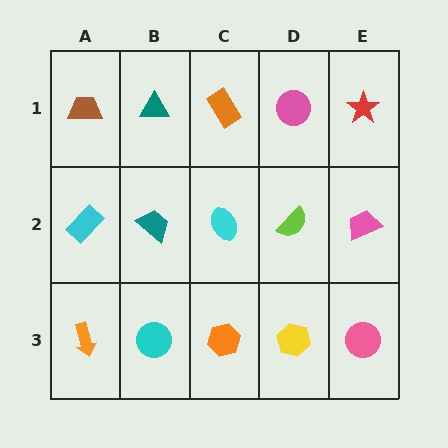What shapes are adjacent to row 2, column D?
A pink circle (row 1, column D), a yellow hexagon (row 3, column D), a cyan ellipse (row 2, column C), a pink trapezoid (row 2, column E).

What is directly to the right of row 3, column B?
An orange hexagon.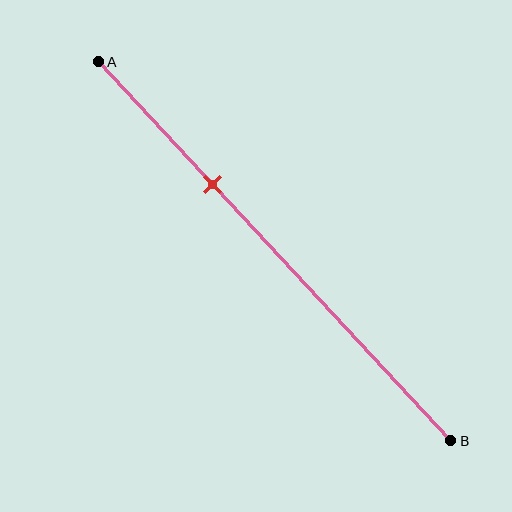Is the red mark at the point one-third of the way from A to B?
Yes, the mark is approximately at the one-third point.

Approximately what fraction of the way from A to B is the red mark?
The red mark is approximately 30% of the way from A to B.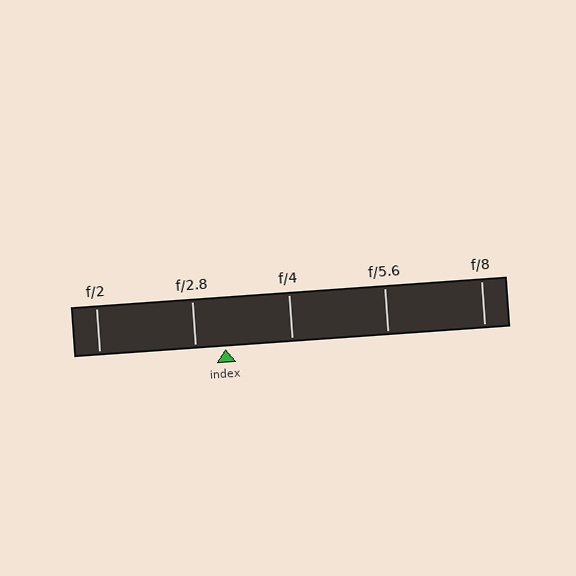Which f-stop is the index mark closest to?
The index mark is closest to f/2.8.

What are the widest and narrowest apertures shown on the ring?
The widest aperture shown is f/2 and the narrowest is f/8.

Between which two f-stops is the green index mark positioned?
The index mark is between f/2.8 and f/4.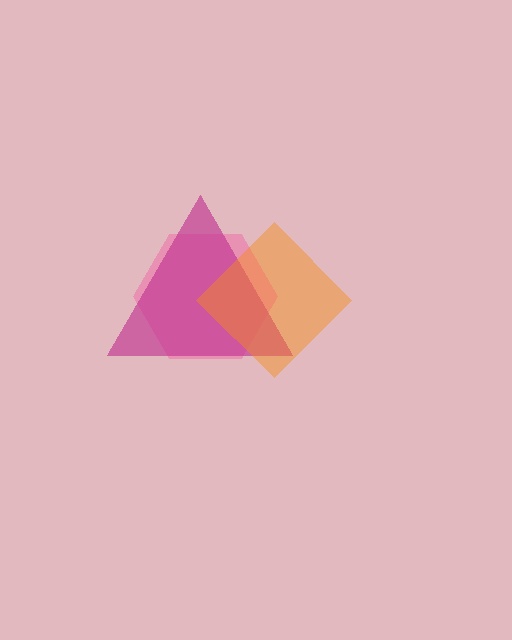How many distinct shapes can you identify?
There are 3 distinct shapes: a pink hexagon, a magenta triangle, an orange diamond.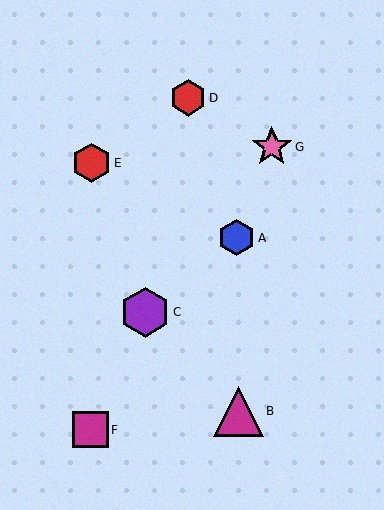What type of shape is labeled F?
Shape F is a magenta square.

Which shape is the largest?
The purple hexagon (labeled C) is the largest.